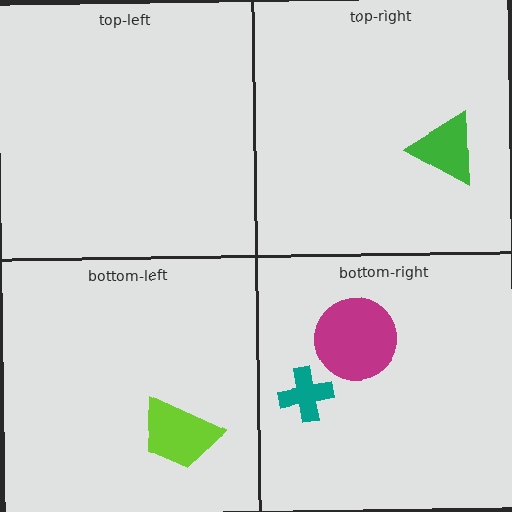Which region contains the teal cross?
The bottom-right region.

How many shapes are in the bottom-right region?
2.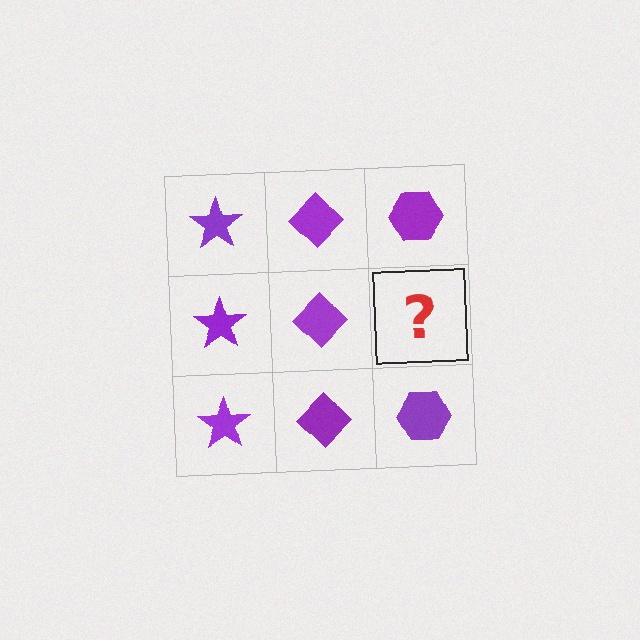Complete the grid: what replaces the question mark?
The question mark should be replaced with a purple hexagon.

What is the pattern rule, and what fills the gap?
The rule is that each column has a consistent shape. The gap should be filled with a purple hexagon.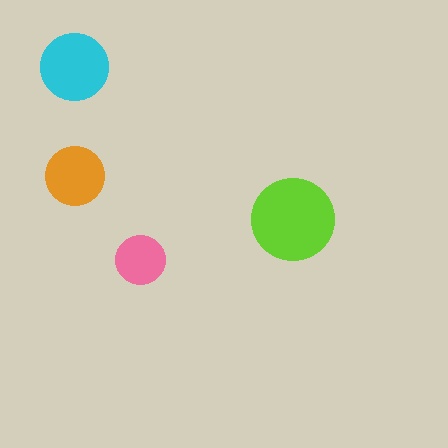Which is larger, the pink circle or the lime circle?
The lime one.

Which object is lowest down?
The pink circle is bottommost.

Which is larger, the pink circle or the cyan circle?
The cyan one.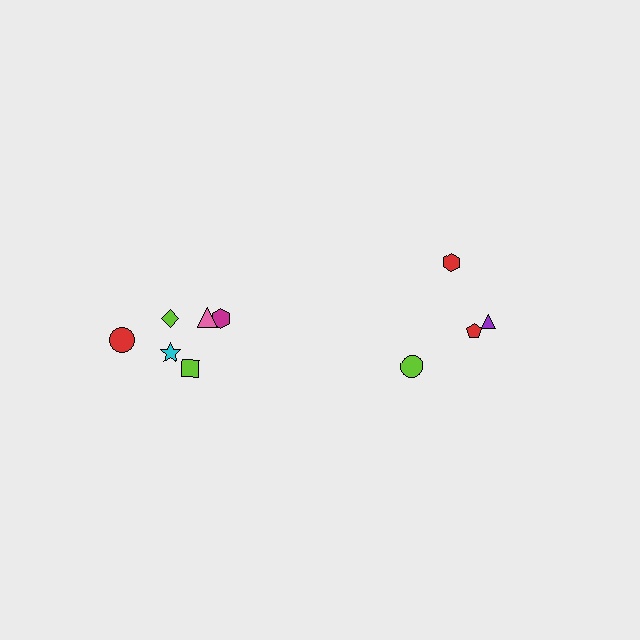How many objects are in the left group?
There are 6 objects.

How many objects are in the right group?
There are 4 objects.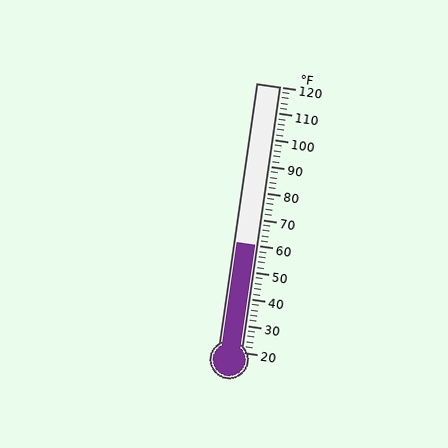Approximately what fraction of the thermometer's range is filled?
The thermometer is filled to approximately 40% of its range.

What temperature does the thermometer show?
The thermometer shows approximately 60°F.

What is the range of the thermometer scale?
The thermometer scale ranges from 20°F to 120°F.